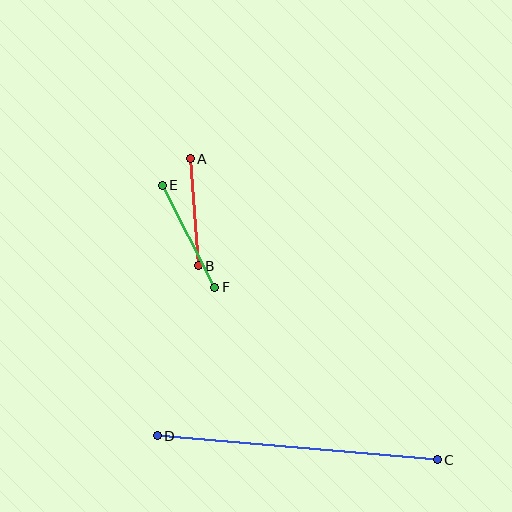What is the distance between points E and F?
The distance is approximately 115 pixels.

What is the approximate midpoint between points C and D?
The midpoint is at approximately (297, 448) pixels.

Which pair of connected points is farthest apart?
Points C and D are farthest apart.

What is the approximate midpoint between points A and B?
The midpoint is at approximately (194, 212) pixels.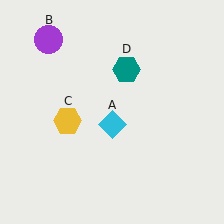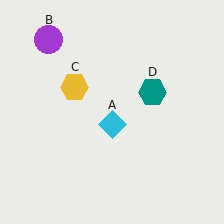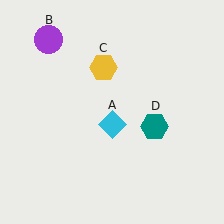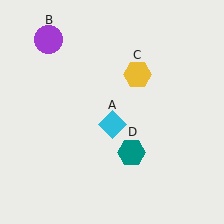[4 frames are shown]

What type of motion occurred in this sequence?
The yellow hexagon (object C), teal hexagon (object D) rotated clockwise around the center of the scene.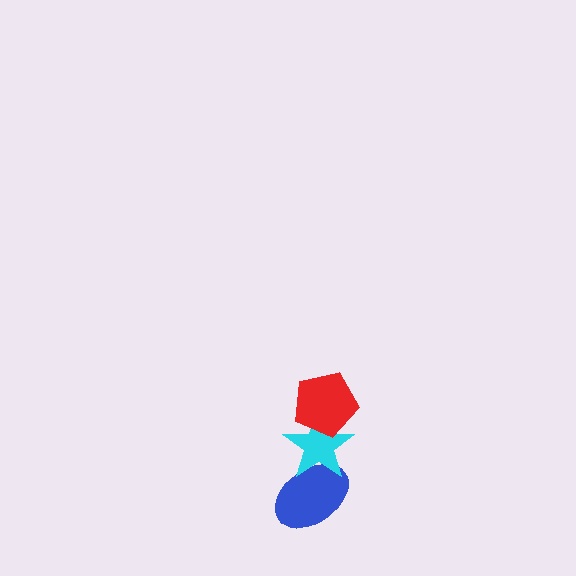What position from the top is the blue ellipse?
The blue ellipse is 3rd from the top.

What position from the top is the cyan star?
The cyan star is 2nd from the top.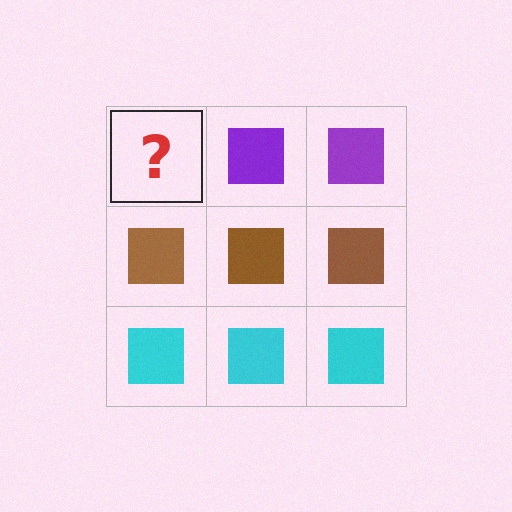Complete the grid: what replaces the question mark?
The question mark should be replaced with a purple square.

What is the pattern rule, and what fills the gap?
The rule is that each row has a consistent color. The gap should be filled with a purple square.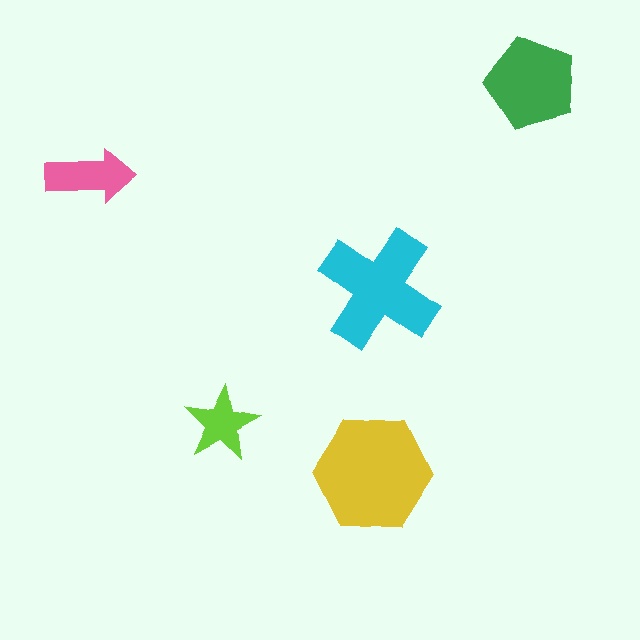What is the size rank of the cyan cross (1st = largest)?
2nd.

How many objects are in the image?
There are 5 objects in the image.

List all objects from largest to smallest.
The yellow hexagon, the cyan cross, the green pentagon, the pink arrow, the lime star.